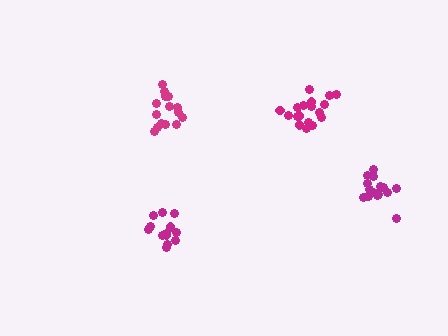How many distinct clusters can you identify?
There are 4 distinct clusters.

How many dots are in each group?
Group 1: 16 dots, Group 2: 13 dots, Group 3: 18 dots, Group 4: 16 dots (63 total).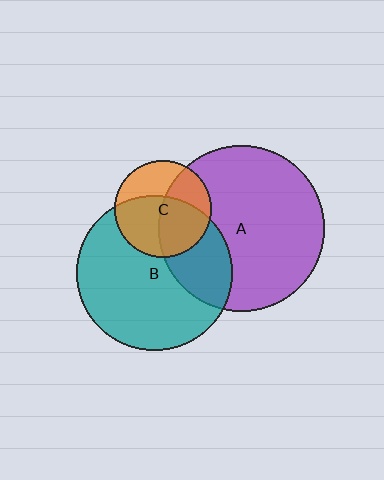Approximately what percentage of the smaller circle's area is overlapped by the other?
Approximately 30%.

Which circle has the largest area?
Circle A (purple).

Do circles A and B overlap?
Yes.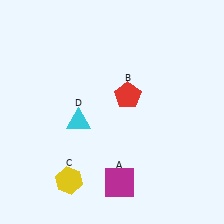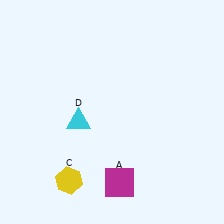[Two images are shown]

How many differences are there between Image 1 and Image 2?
There is 1 difference between the two images.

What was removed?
The red pentagon (B) was removed in Image 2.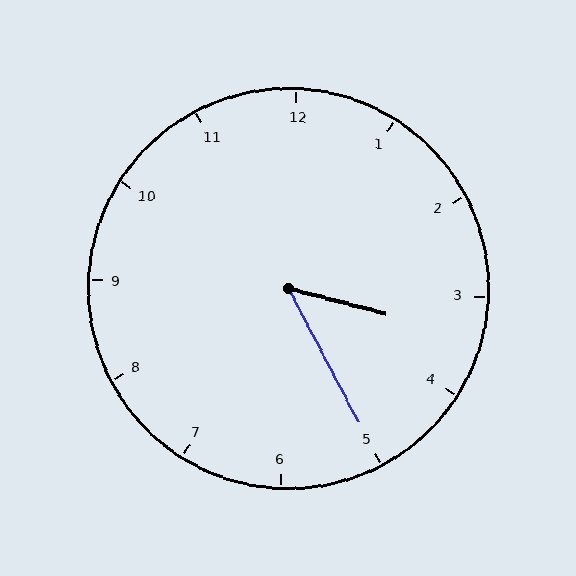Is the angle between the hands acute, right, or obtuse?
It is acute.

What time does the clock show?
3:25.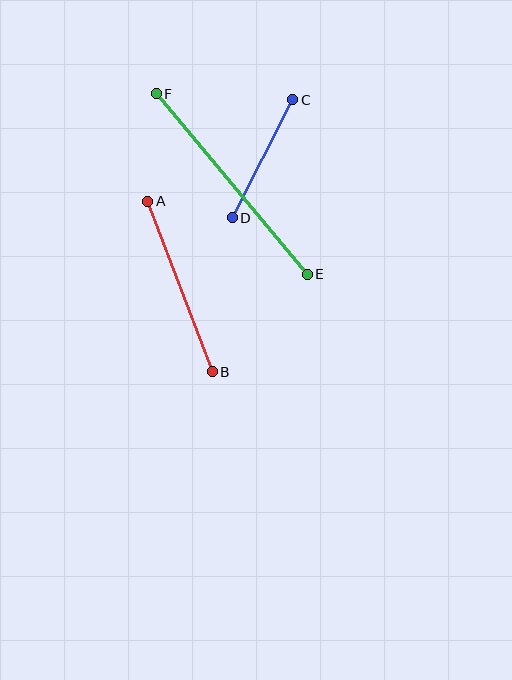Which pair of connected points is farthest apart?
Points E and F are farthest apart.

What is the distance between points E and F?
The distance is approximately 235 pixels.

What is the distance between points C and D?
The distance is approximately 133 pixels.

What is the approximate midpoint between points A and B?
The midpoint is at approximately (180, 287) pixels.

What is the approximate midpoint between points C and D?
The midpoint is at approximately (263, 159) pixels.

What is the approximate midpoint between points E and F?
The midpoint is at approximately (232, 184) pixels.